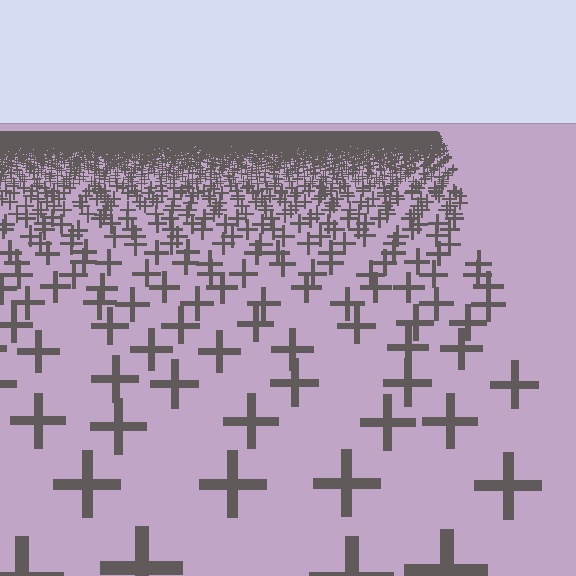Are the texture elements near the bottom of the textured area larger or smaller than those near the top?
Larger. Near the bottom, elements are closer to the viewer and appear at a bigger on-screen size.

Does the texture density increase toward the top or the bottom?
Density increases toward the top.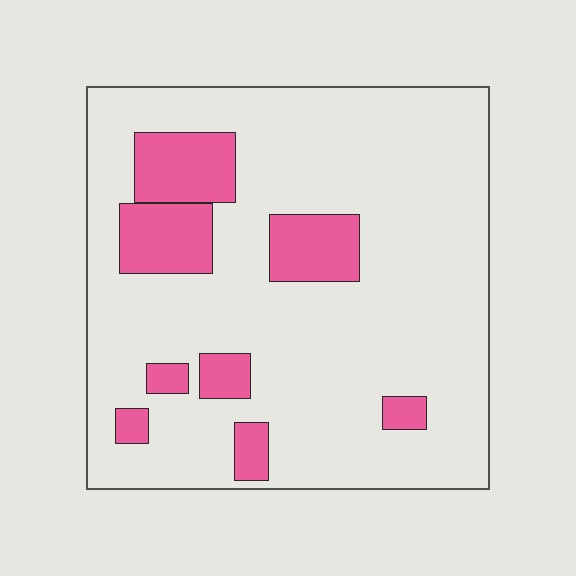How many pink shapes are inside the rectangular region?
8.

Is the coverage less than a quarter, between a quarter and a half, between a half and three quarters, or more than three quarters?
Less than a quarter.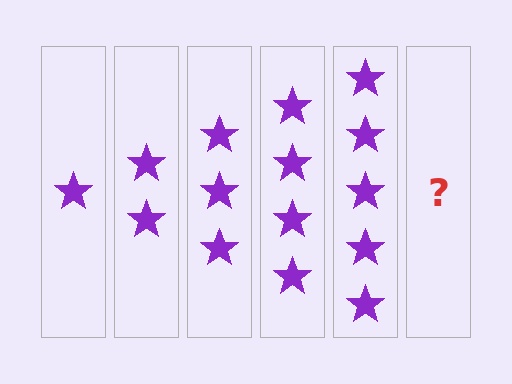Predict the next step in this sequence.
The next step is 6 stars.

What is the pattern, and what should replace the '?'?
The pattern is that each step adds one more star. The '?' should be 6 stars.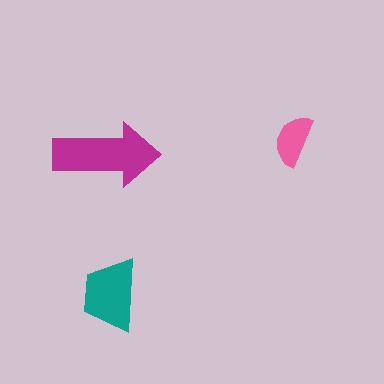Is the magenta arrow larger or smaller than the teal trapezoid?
Larger.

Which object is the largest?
The magenta arrow.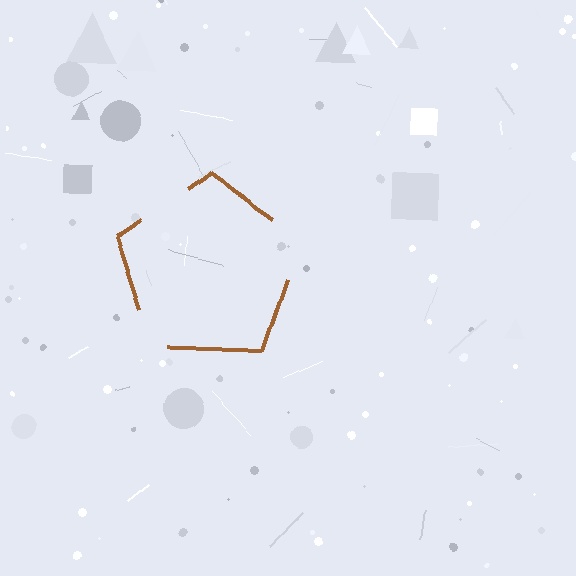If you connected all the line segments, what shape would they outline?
They would outline a pentagon.